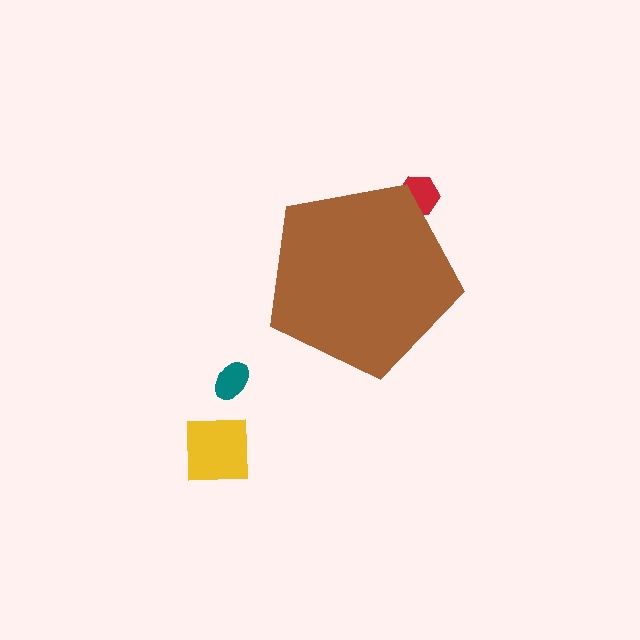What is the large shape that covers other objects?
A brown pentagon.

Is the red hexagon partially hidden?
Yes, the red hexagon is partially hidden behind the brown pentagon.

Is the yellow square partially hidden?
No, the yellow square is fully visible.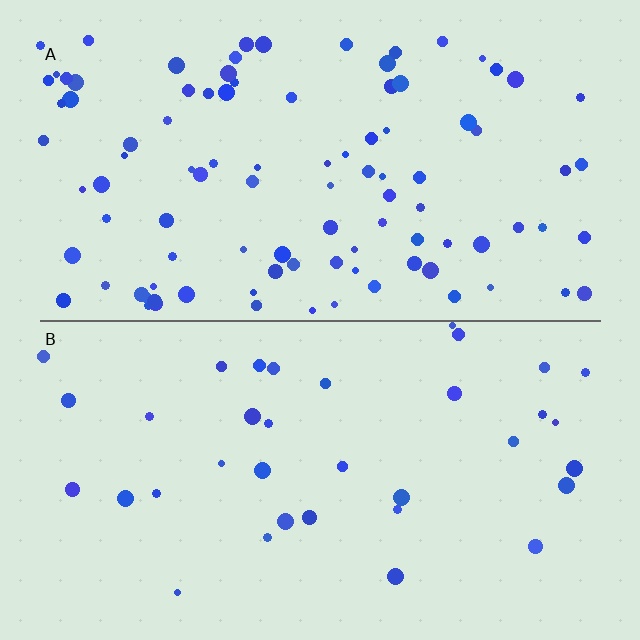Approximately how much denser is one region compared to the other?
Approximately 2.8× — region A over region B.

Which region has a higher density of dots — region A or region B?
A (the top).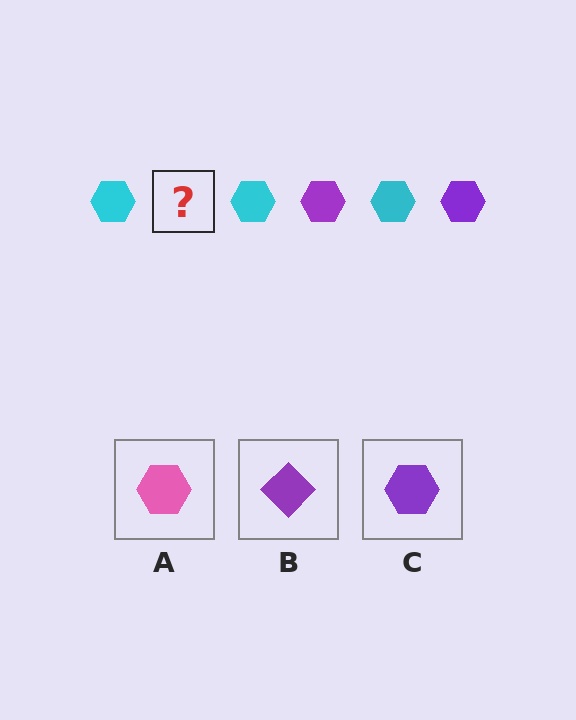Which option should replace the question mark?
Option C.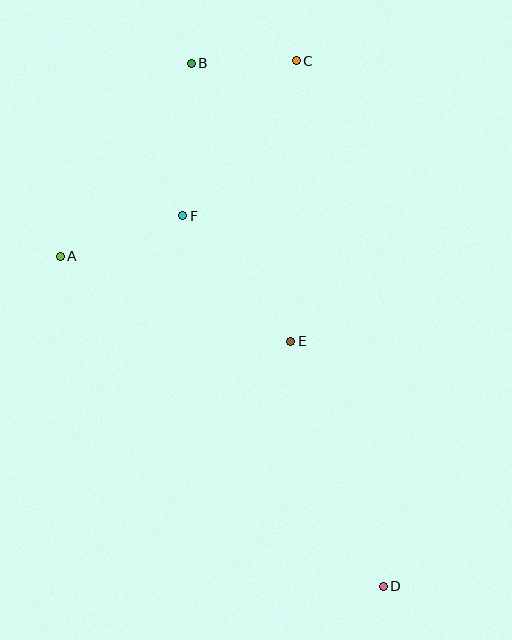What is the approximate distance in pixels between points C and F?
The distance between C and F is approximately 192 pixels.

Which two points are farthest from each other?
Points B and D are farthest from each other.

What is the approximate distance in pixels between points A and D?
The distance between A and D is approximately 462 pixels.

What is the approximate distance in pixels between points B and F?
The distance between B and F is approximately 153 pixels.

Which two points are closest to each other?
Points B and C are closest to each other.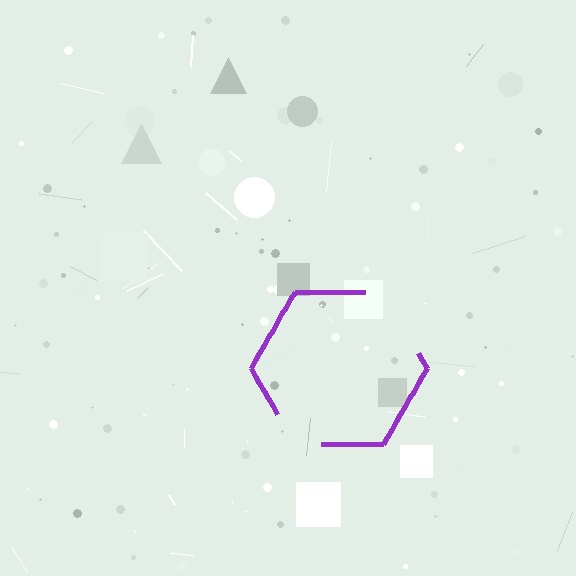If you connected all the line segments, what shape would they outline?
They would outline a hexagon.